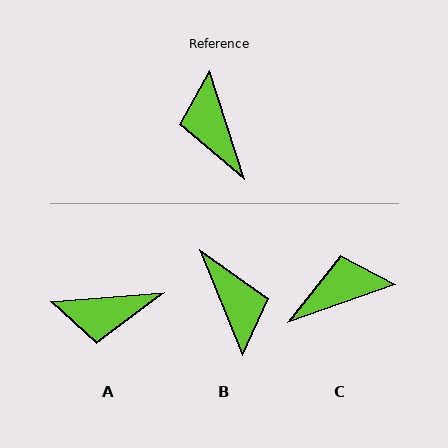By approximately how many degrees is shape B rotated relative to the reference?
Approximately 176 degrees clockwise.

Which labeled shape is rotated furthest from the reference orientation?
B, about 176 degrees away.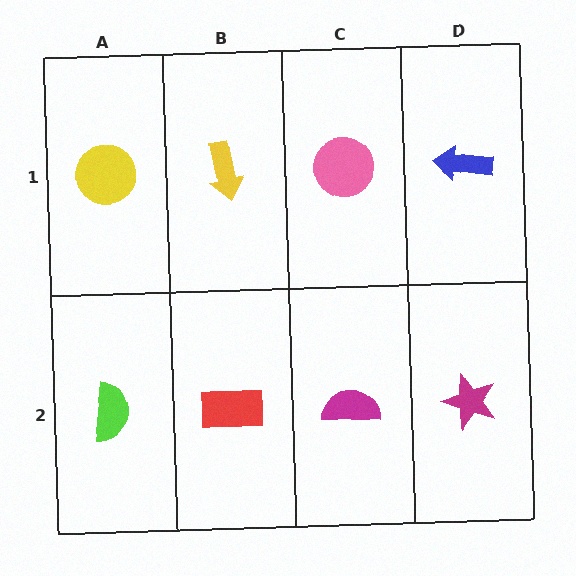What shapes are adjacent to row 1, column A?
A lime semicircle (row 2, column A), a yellow arrow (row 1, column B).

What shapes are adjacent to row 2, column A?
A yellow circle (row 1, column A), a red rectangle (row 2, column B).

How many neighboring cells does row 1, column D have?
2.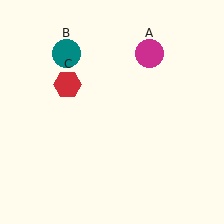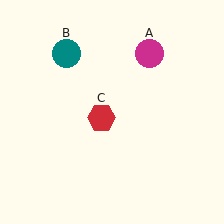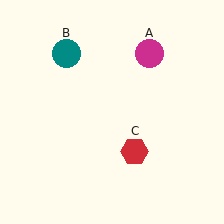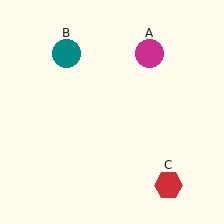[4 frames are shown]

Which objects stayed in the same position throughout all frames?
Magenta circle (object A) and teal circle (object B) remained stationary.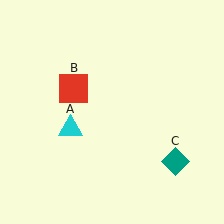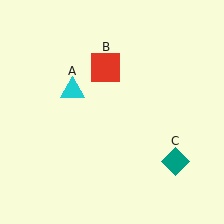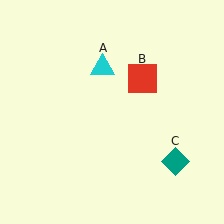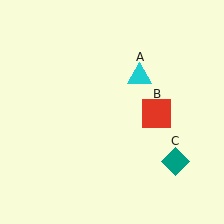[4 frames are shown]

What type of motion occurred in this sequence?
The cyan triangle (object A), red square (object B) rotated clockwise around the center of the scene.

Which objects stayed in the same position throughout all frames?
Teal diamond (object C) remained stationary.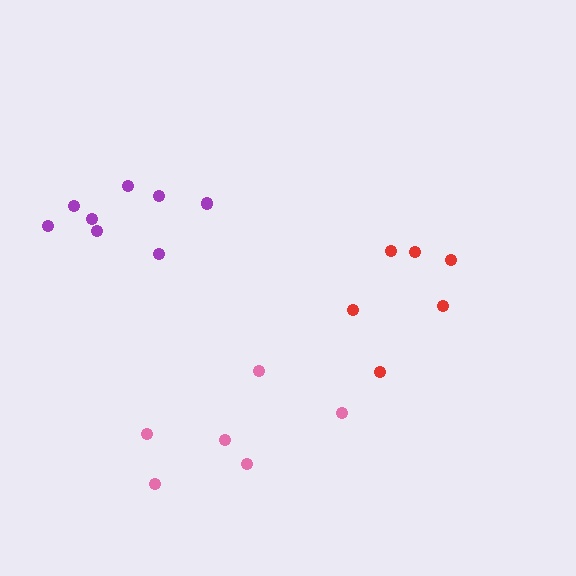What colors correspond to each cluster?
The clusters are colored: red, purple, pink.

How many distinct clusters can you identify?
There are 3 distinct clusters.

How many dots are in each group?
Group 1: 6 dots, Group 2: 8 dots, Group 3: 6 dots (20 total).